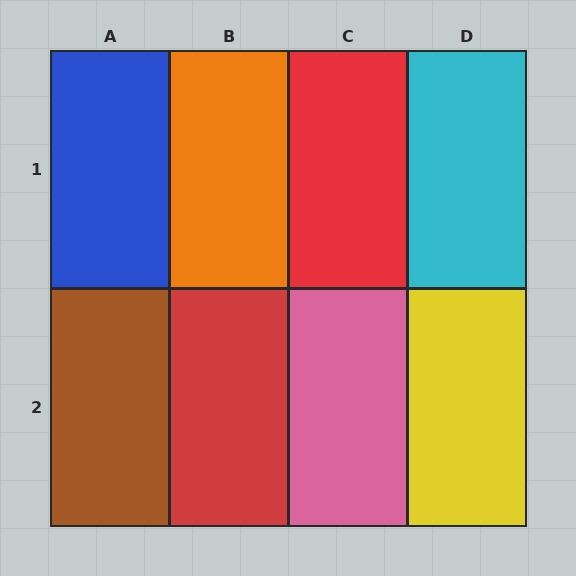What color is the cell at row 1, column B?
Orange.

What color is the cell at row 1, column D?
Cyan.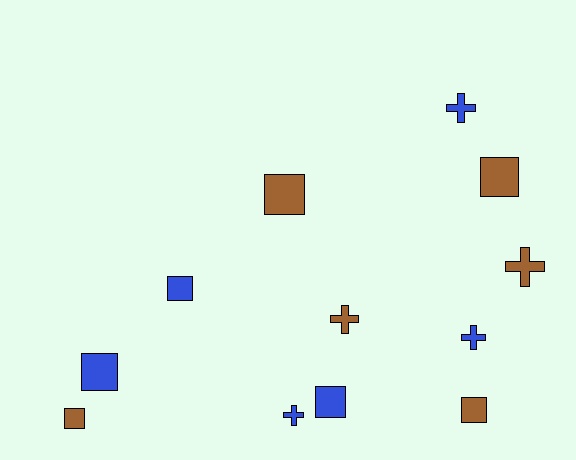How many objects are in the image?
There are 12 objects.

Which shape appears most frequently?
Square, with 7 objects.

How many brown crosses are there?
There are 2 brown crosses.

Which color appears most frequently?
Blue, with 6 objects.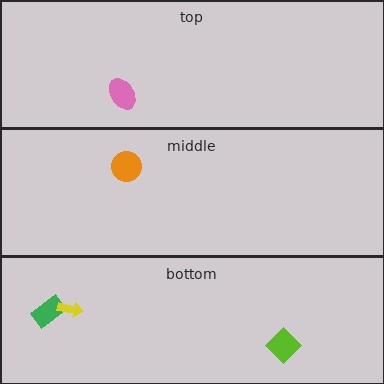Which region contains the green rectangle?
The bottom region.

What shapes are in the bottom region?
The green rectangle, the yellow arrow, the lime diamond.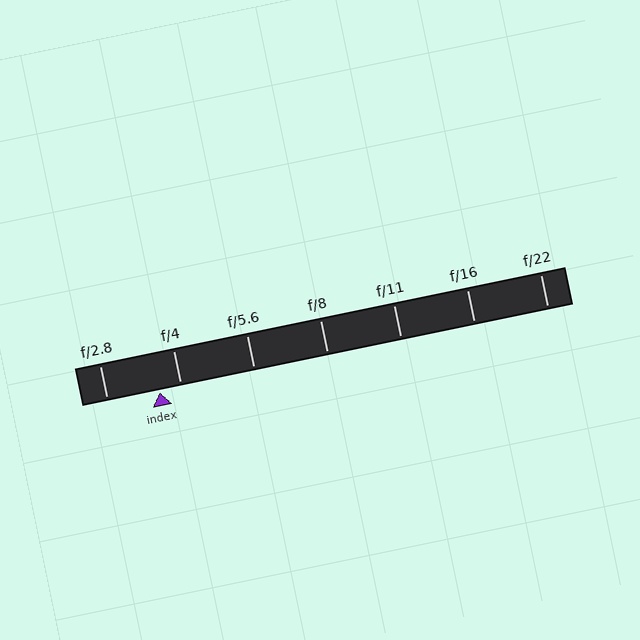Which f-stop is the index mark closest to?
The index mark is closest to f/4.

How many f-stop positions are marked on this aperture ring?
There are 7 f-stop positions marked.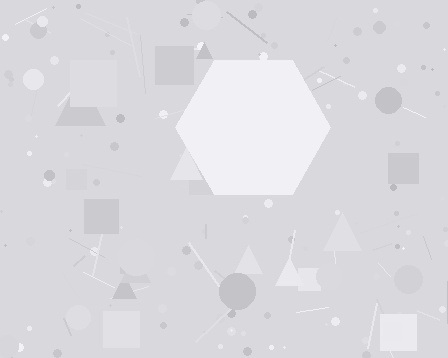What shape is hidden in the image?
A hexagon is hidden in the image.